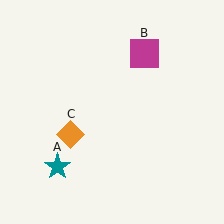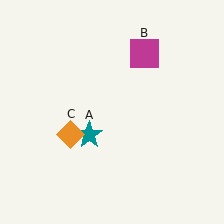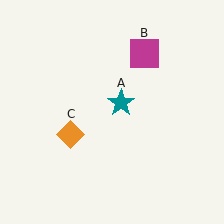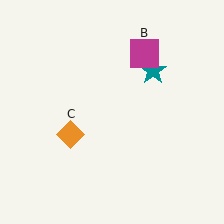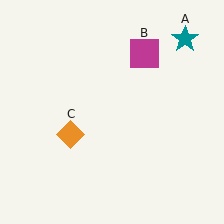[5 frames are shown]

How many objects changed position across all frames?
1 object changed position: teal star (object A).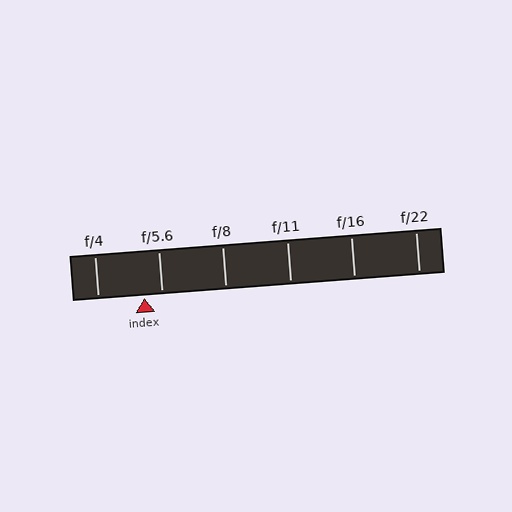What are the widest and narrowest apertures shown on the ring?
The widest aperture shown is f/4 and the narrowest is f/22.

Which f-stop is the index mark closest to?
The index mark is closest to f/5.6.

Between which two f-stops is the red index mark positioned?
The index mark is between f/4 and f/5.6.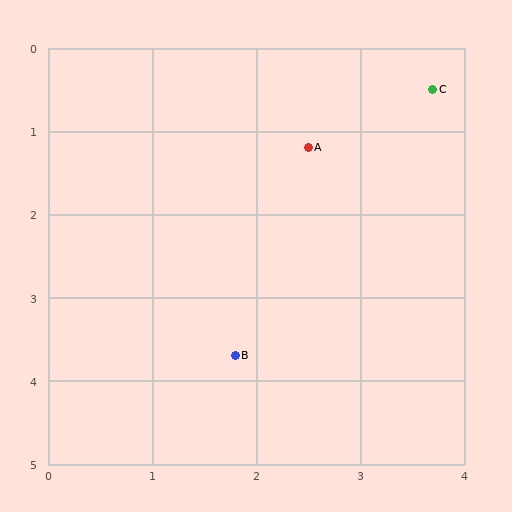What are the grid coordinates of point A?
Point A is at approximately (2.5, 1.2).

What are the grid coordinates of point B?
Point B is at approximately (1.8, 3.7).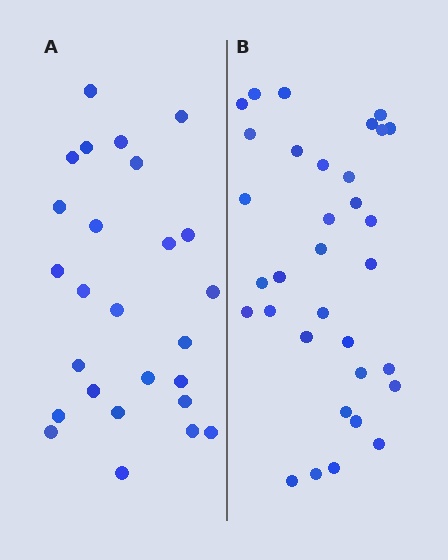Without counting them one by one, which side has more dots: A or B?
Region B (the right region) has more dots.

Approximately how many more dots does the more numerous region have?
Region B has roughly 8 or so more dots than region A.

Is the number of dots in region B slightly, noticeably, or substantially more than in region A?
Region B has noticeably more, but not dramatically so. The ratio is roughly 1.3 to 1.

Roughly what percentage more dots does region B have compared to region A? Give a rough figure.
About 25% more.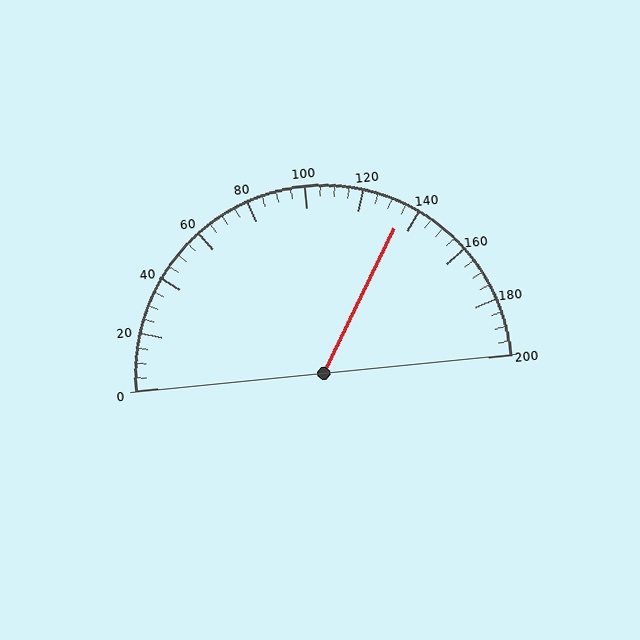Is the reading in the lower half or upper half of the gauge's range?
The reading is in the upper half of the range (0 to 200).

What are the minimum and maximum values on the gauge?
The gauge ranges from 0 to 200.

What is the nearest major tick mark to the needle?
The nearest major tick mark is 140.